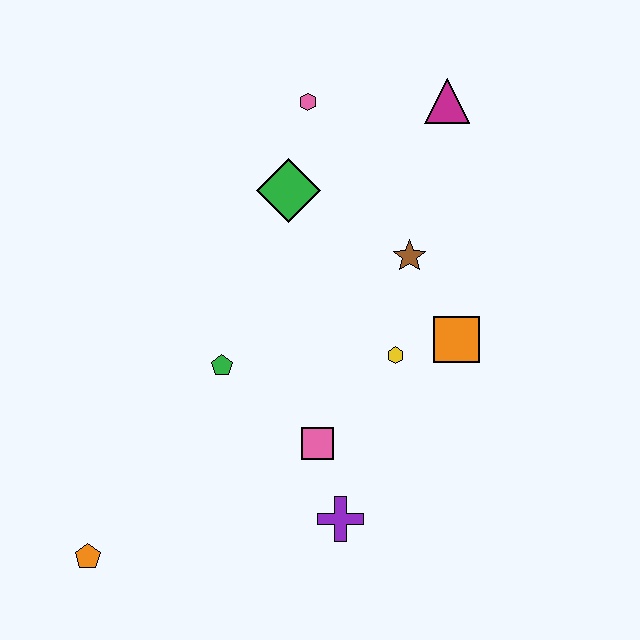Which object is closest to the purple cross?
The pink square is closest to the purple cross.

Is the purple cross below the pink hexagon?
Yes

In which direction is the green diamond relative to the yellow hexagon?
The green diamond is above the yellow hexagon.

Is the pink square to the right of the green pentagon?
Yes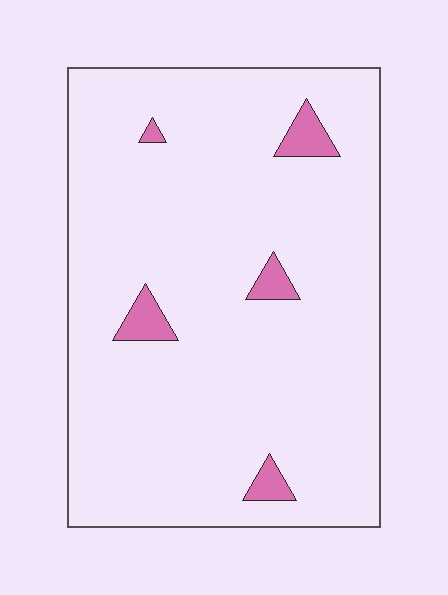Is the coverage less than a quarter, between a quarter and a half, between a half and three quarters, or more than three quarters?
Less than a quarter.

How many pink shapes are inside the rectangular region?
5.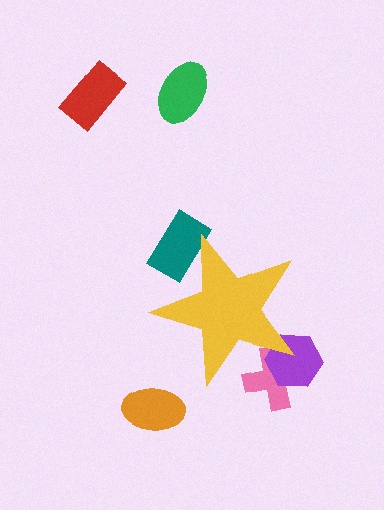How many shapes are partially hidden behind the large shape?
3 shapes are partially hidden.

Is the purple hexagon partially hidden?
Yes, the purple hexagon is partially hidden behind the yellow star.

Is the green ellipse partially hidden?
No, the green ellipse is fully visible.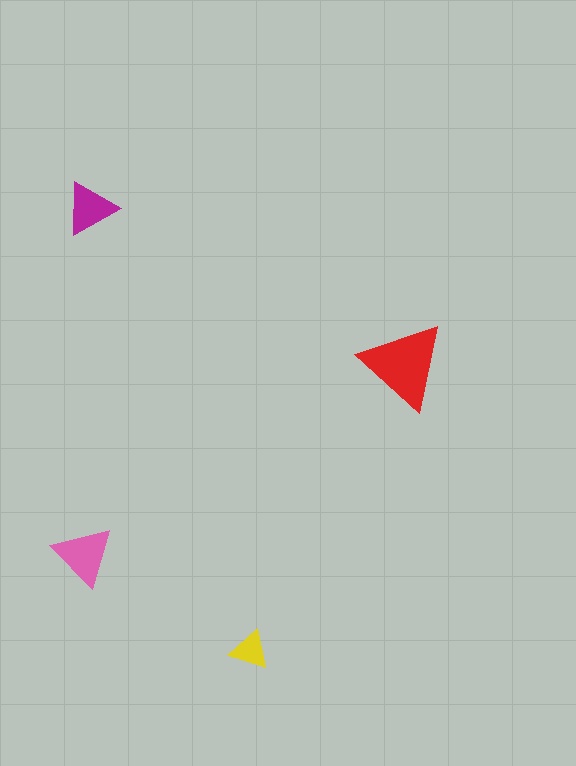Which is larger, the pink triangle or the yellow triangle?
The pink one.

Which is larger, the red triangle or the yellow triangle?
The red one.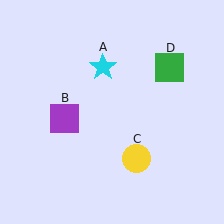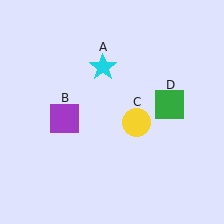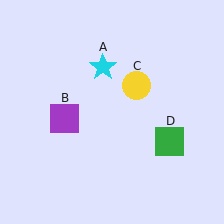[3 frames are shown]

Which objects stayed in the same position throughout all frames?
Cyan star (object A) and purple square (object B) remained stationary.